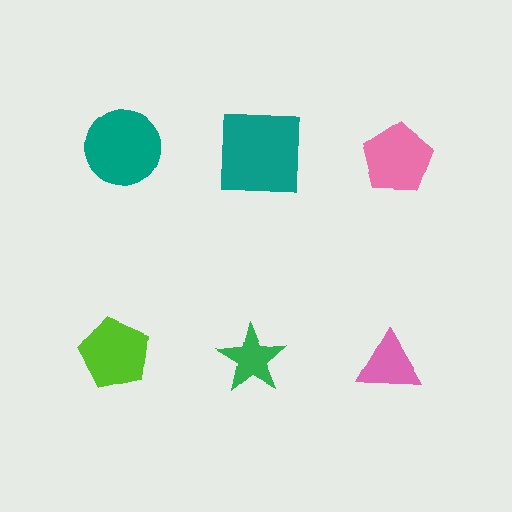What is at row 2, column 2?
A green star.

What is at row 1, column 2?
A teal square.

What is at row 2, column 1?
A lime pentagon.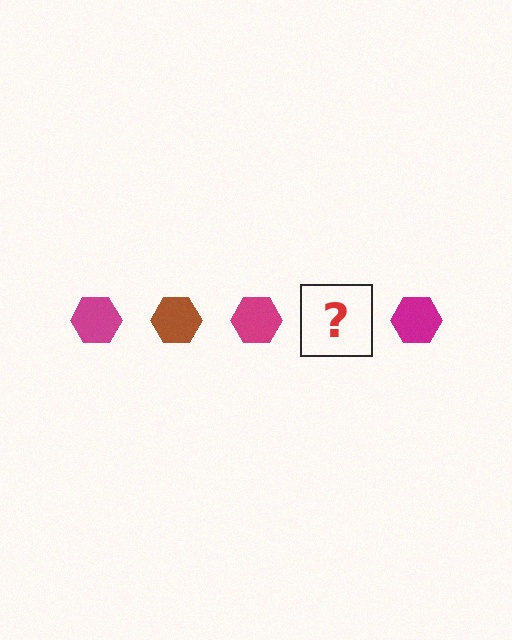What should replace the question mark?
The question mark should be replaced with a brown hexagon.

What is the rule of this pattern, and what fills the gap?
The rule is that the pattern cycles through magenta, brown hexagons. The gap should be filled with a brown hexagon.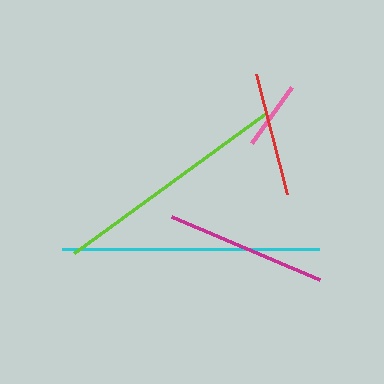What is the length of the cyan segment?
The cyan segment is approximately 257 pixels long.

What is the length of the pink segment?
The pink segment is approximately 69 pixels long.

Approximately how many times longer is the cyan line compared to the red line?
The cyan line is approximately 2.1 times the length of the red line.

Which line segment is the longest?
The cyan line is the longest at approximately 257 pixels.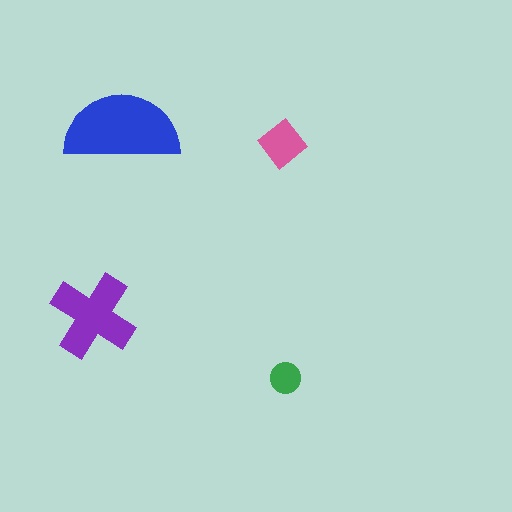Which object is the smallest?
The green circle.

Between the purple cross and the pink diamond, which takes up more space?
The purple cross.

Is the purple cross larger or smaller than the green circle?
Larger.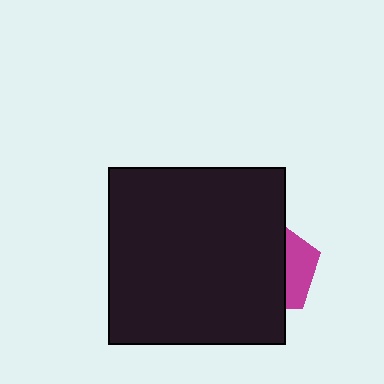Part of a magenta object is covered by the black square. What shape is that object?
It is a pentagon.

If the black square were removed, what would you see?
You would see the complete magenta pentagon.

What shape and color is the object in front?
The object in front is a black square.